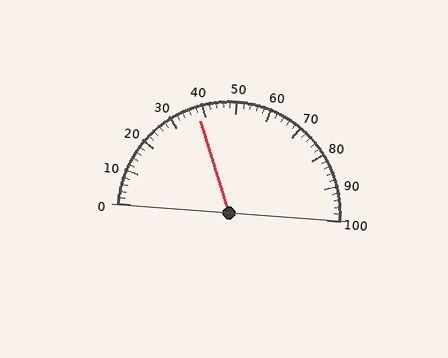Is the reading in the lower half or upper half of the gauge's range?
The reading is in the lower half of the range (0 to 100).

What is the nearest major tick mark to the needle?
The nearest major tick mark is 40.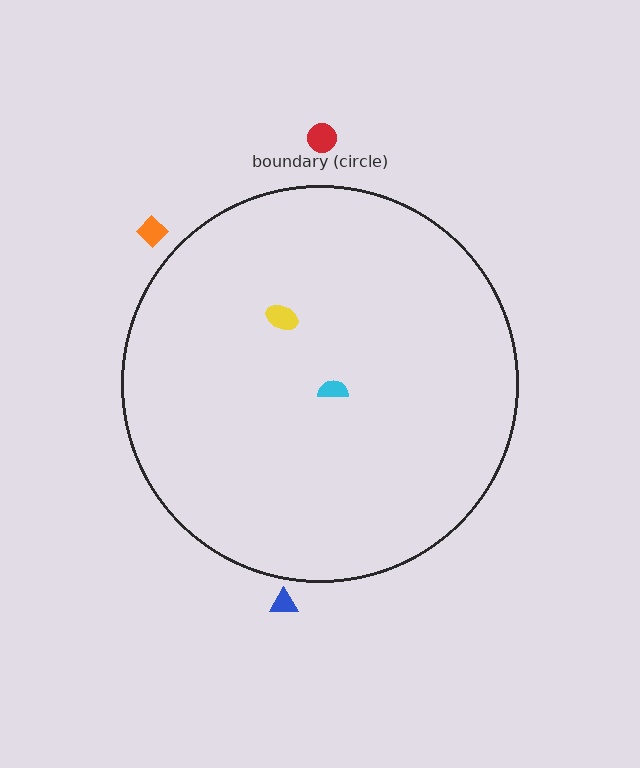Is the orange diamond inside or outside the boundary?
Outside.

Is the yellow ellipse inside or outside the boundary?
Inside.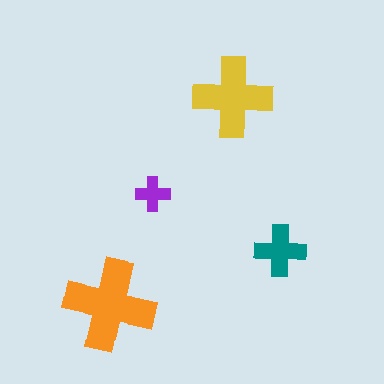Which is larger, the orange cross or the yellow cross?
The orange one.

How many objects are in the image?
There are 4 objects in the image.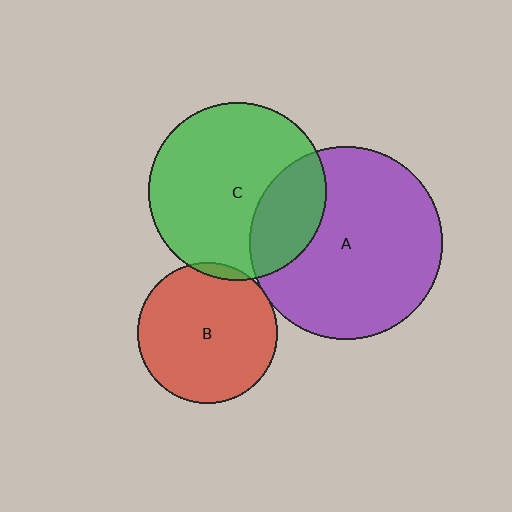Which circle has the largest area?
Circle A (purple).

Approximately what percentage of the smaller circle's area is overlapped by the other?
Approximately 5%.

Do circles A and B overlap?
Yes.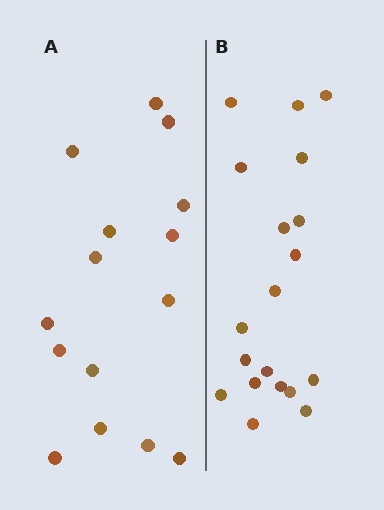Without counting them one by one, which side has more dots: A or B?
Region B (the right region) has more dots.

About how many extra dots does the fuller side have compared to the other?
Region B has about 4 more dots than region A.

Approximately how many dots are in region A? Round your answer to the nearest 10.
About 20 dots. (The exact count is 15, which rounds to 20.)